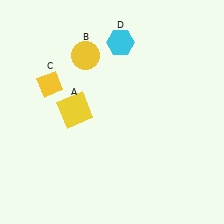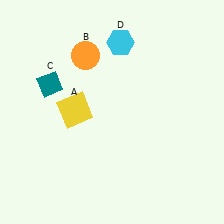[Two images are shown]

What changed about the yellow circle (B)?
In Image 1, B is yellow. In Image 2, it changed to orange.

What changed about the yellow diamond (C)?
In Image 1, C is yellow. In Image 2, it changed to teal.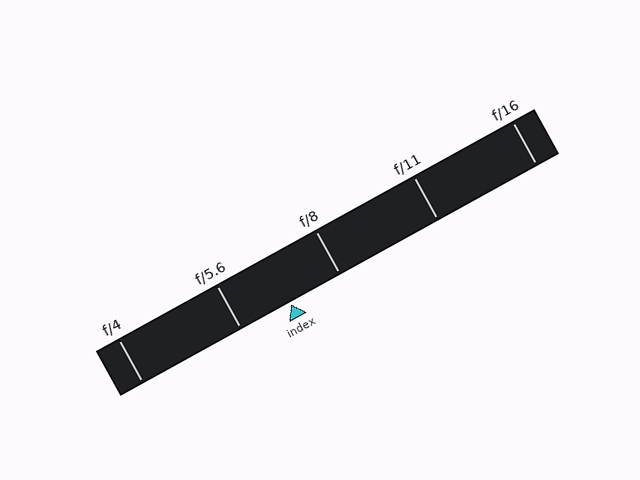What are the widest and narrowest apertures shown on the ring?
The widest aperture shown is f/4 and the narrowest is f/16.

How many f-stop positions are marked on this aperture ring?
There are 5 f-stop positions marked.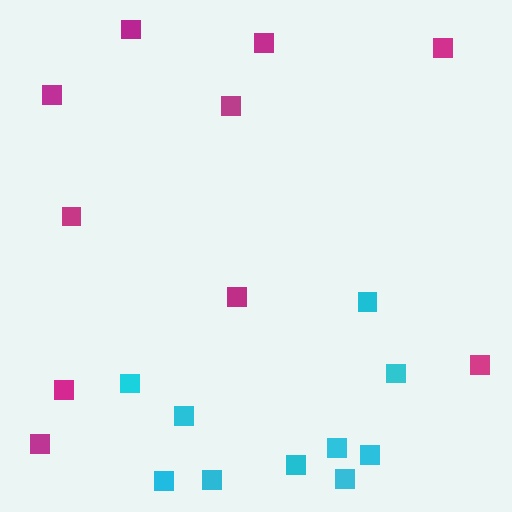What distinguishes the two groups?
There are 2 groups: one group of cyan squares (10) and one group of magenta squares (10).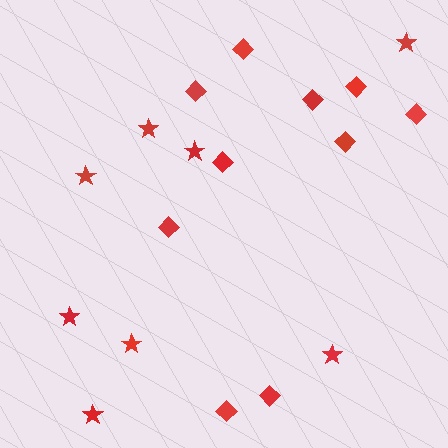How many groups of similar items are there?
There are 2 groups: one group of diamonds (10) and one group of stars (8).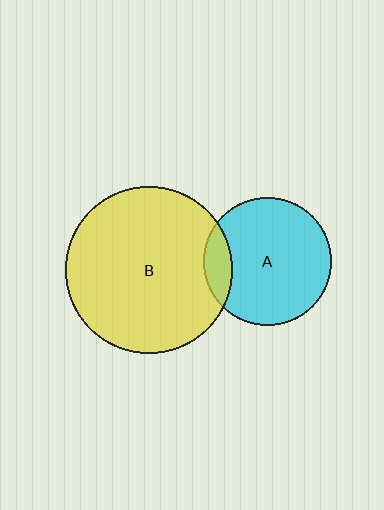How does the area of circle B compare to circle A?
Approximately 1.7 times.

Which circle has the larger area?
Circle B (yellow).